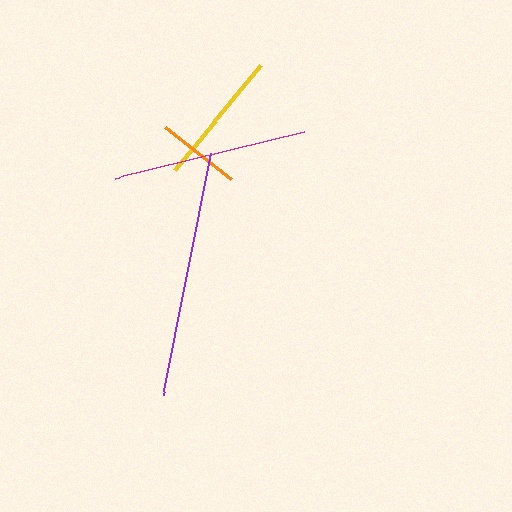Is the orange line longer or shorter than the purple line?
The purple line is longer than the orange line.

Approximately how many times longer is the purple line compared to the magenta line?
The purple line is approximately 1.3 times the length of the magenta line.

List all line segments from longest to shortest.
From longest to shortest: purple, magenta, yellow, orange.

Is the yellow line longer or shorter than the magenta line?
The magenta line is longer than the yellow line.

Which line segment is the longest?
The purple line is the longest at approximately 247 pixels.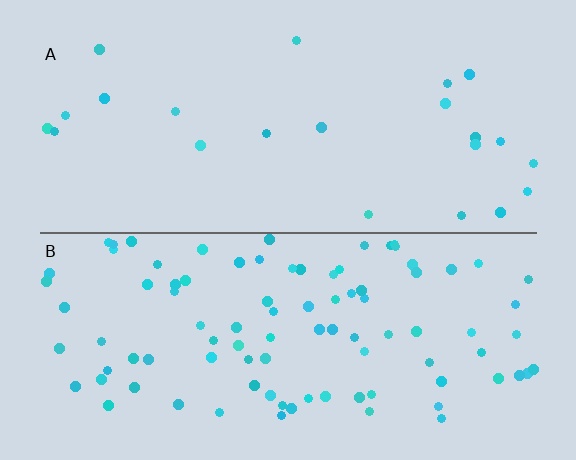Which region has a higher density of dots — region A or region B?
B (the bottom).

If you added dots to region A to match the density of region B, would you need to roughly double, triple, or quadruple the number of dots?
Approximately quadruple.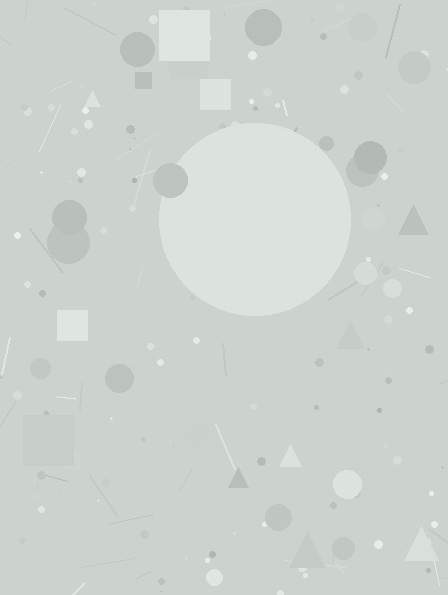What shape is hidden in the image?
A circle is hidden in the image.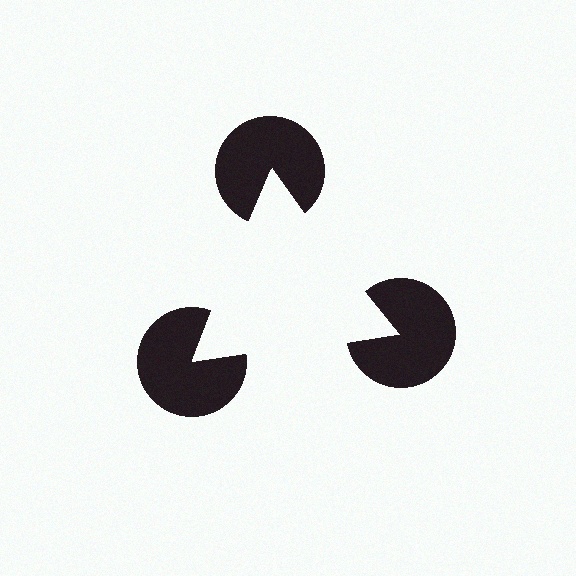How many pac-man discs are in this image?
There are 3 — one at each vertex of the illusory triangle.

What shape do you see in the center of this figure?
An illusory triangle — its edges are inferred from the aligned wedge cuts in the pac-man discs, not physically drawn.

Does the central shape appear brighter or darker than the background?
It typically appears slightly brighter than the background, even though no actual brightness change is drawn.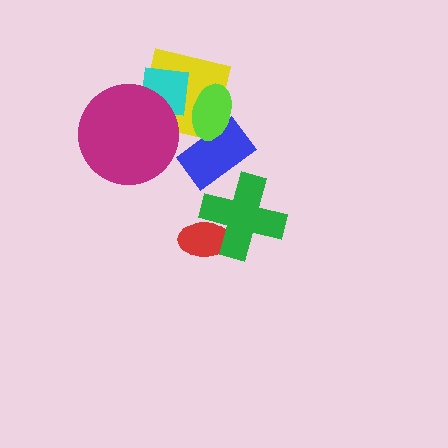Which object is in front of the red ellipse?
The green cross is in front of the red ellipse.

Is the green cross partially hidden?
Yes, it is partially covered by another shape.